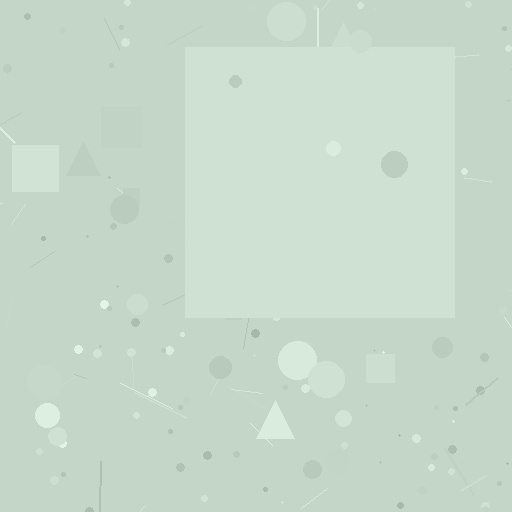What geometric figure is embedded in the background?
A square is embedded in the background.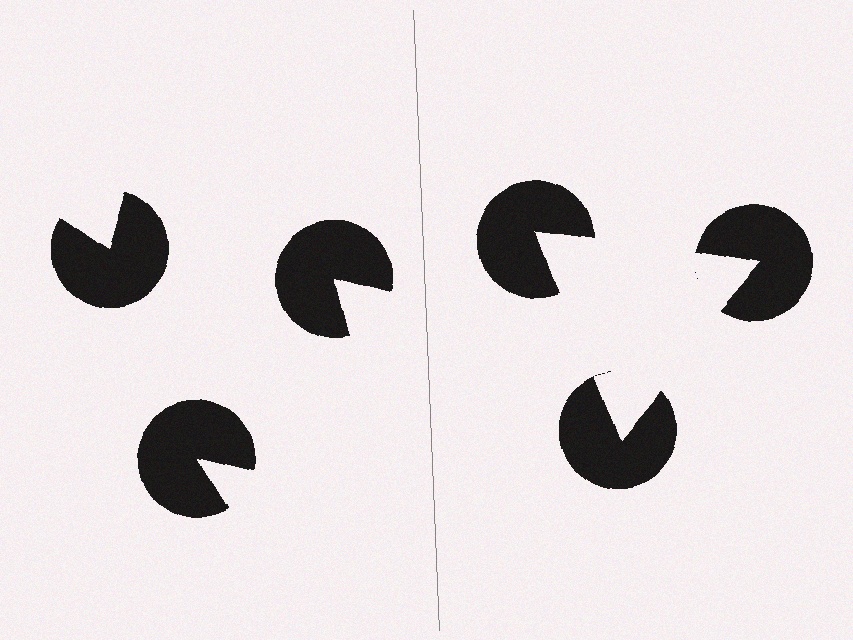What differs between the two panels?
The pac-man discs are positioned identically on both sides; only the wedge orientations differ. On the right they align to a triangle; on the left they are misaligned.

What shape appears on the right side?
An illusory triangle.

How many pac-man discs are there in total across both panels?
6 — 3 on each side.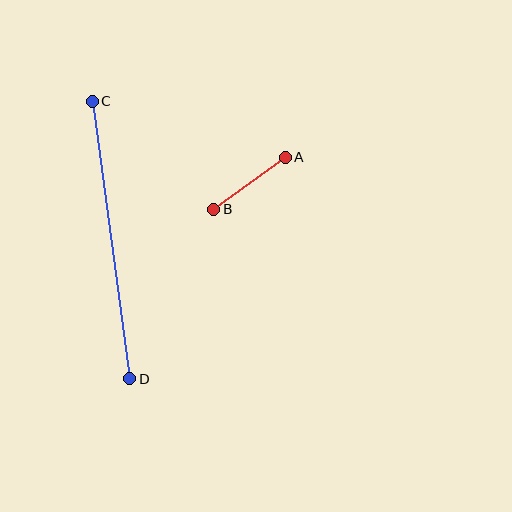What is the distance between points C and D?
The distance is approximately 280 pixels.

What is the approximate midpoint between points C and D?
The midpoint is at approximately (111, 240) pixels.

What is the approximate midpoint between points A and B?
The midpoint is at approximately (250, 183) pixels.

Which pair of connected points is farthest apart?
Points C and D are farthest apart.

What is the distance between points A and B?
The distance is approximately 89 pixels.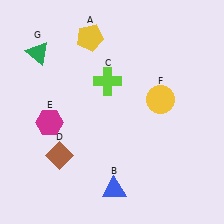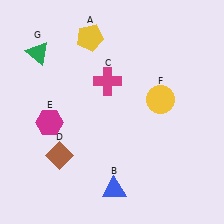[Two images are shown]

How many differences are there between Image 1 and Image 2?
There is 1 difference between the two images.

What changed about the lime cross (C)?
In Image 1, C is lime. In Image 2, it changed to magenta.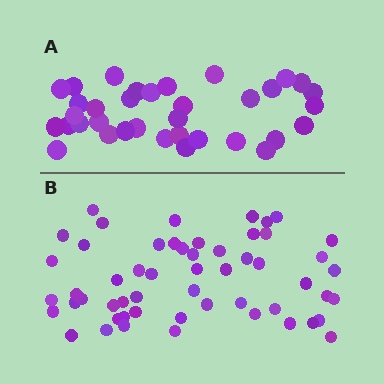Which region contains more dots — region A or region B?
Region B (the bottom region) has more dots.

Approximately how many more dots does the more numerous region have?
Region B has approximately 20 more dots than region A.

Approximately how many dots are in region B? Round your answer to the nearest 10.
About 60 dots. (The exact count is 55, which rounds to 60.)